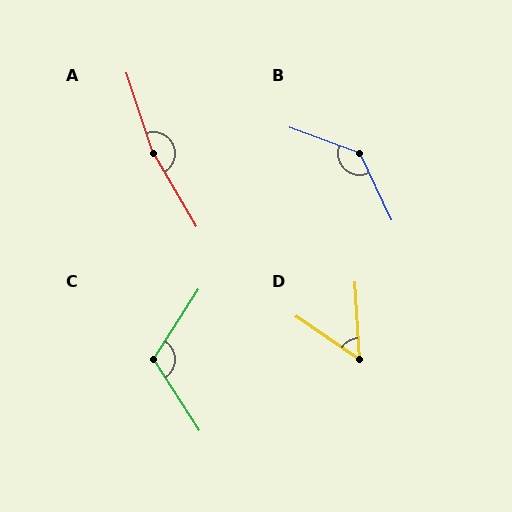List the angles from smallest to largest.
D (52°), C (114°), B (136°), A (168°).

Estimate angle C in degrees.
Approximately 114 degrees.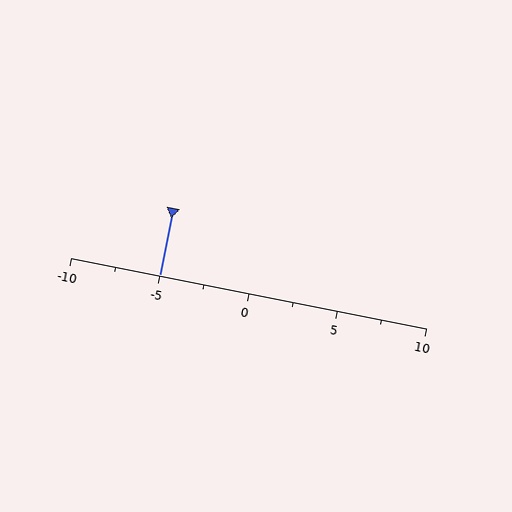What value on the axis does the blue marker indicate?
The marker indicates approximately -5.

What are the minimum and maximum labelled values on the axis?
The axis runs from -10 to 10.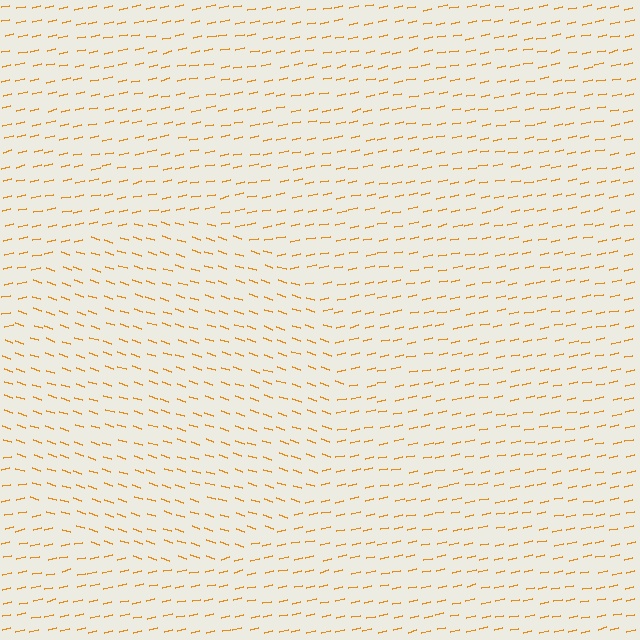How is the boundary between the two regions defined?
The boundary is defined purely by a change in line orientation (approximately 30 degrees difference). All lines are the same color and thickness.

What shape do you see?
I see a circle.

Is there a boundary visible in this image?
Yes, there is a texture boundary formed by a change in line orientation.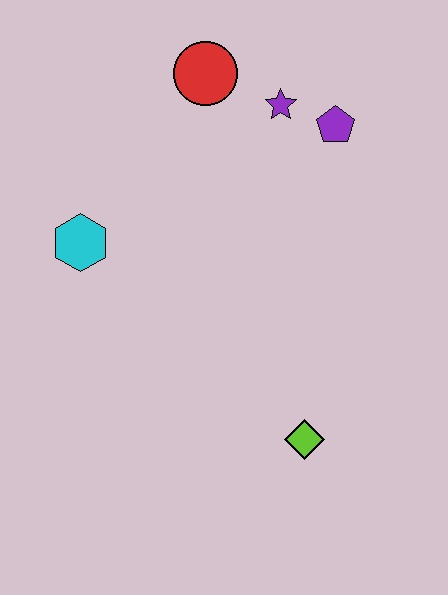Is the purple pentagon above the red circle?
No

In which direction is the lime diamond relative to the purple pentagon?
The lime diamond is below the purple pentagon.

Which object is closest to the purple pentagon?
The purple star is closest to the purple pentagon.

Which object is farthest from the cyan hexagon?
The lime diamond is farthest from the cyan hexagon.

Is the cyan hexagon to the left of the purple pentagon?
Yes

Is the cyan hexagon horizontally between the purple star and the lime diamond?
No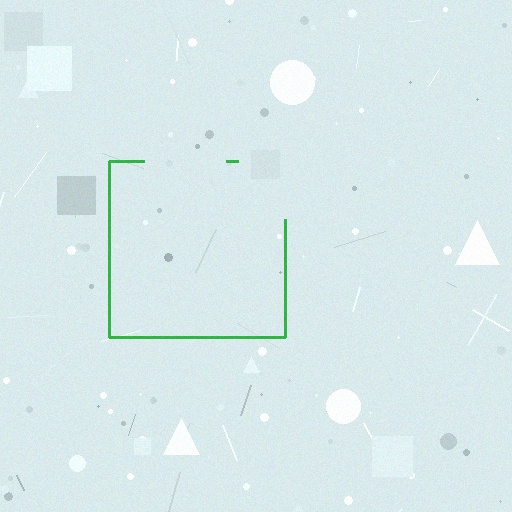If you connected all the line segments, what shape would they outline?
They would outline a square.